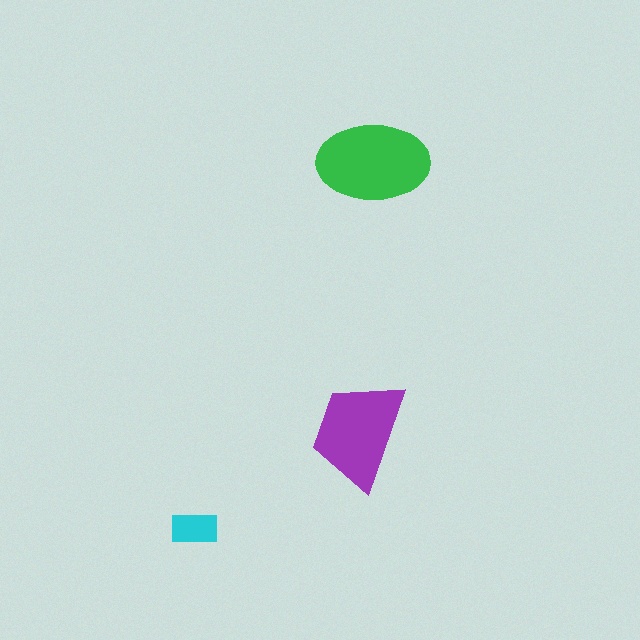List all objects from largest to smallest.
The green ellipse, the purple trapezoid, the cyan rectangle.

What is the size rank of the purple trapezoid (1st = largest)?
2nd.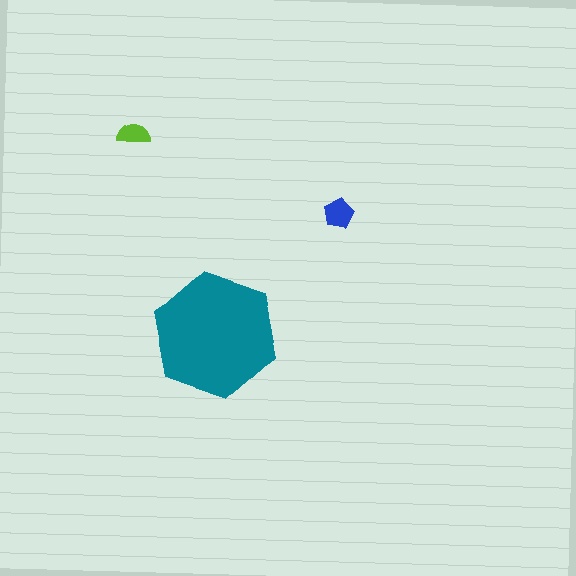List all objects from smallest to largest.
The lime semicircle, the blue pentagon, the teal hexagon.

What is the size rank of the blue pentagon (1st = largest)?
2nd.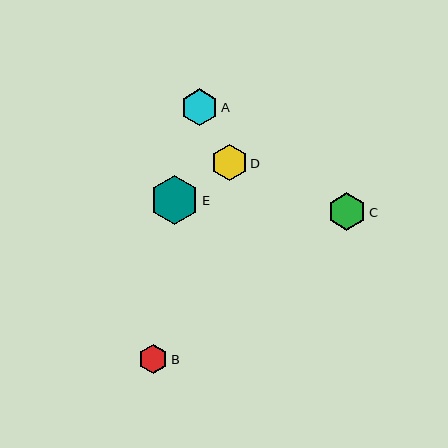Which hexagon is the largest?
Hexagon E is the largest with a size of approximately 49 pixels.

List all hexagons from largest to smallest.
From largest to smallest: E, C, A, D, B.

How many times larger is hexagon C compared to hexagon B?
Hexagon C is approximately 1.3 times the size of hexagon B.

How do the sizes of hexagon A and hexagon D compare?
Hexagon A and hexagon D are approximately the same size.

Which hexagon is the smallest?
Hexagon B is the smallest with a size of approximately 30 pixels.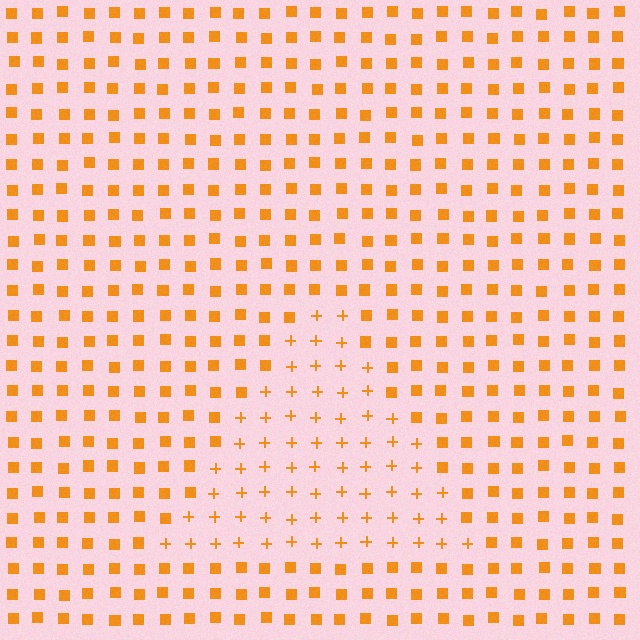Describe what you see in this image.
The image is filled with small orange elements arranged in a uniform grid. A triangle-shaped region contains plus signs, while the surrounding area contains squares. The boundary is defined purely by the change in element shape.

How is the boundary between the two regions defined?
The boundary is defined by a change in element shape: plus signs inside vs. squares outside. All elements share the same color and spacing.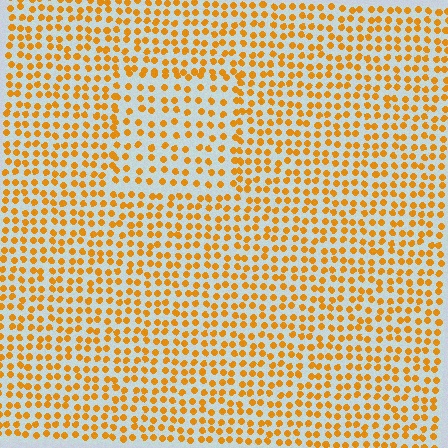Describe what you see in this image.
The image contains small orange elements arranged at two different densities. A rectangle-shaped region is visible where the elements are less densely packed than the surrounding area.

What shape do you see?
I see a rectangle.